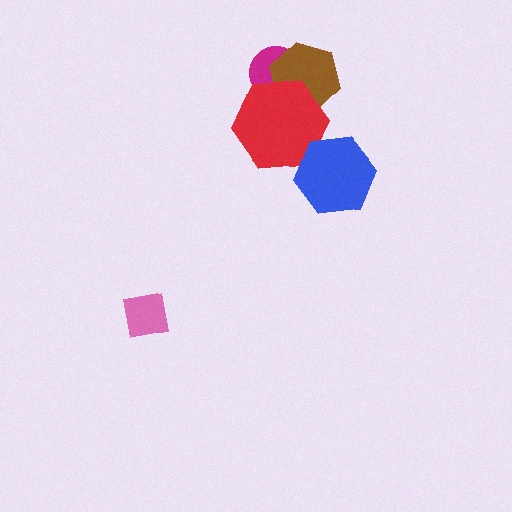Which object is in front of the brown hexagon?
The red hexagon is in front of the brown hexagon.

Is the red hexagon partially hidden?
Yes, it is partially covered by another shape.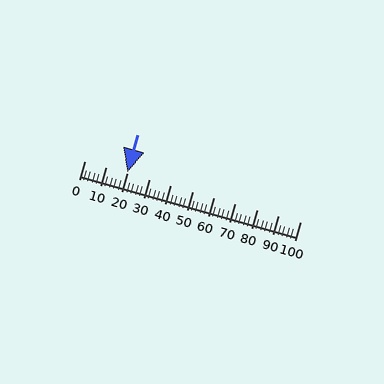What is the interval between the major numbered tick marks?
The major tick marks are spaced 10 units apart.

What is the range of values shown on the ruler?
The ruler shows values from 0 to 100.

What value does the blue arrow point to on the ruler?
The blue arrow points to approximately 20.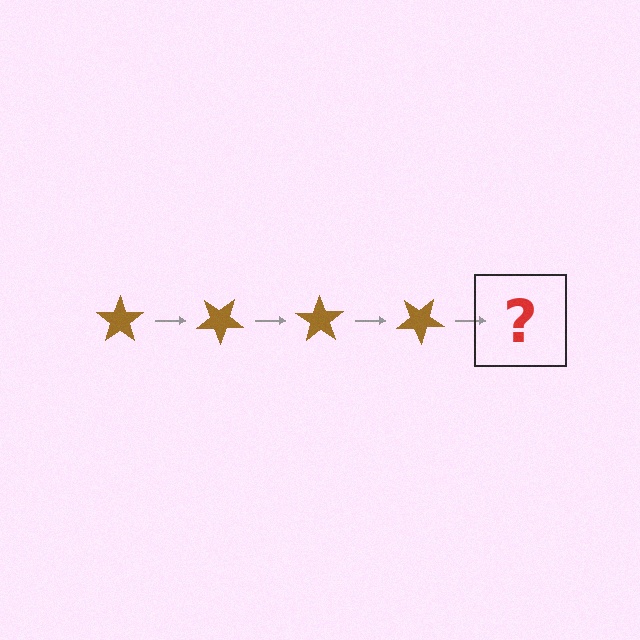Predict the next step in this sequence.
The next step is a brown star rotated 140 degrees.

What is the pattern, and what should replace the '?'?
The pattern is that the star rotates 35 degrees each step. The '?' should be a brown star rotated 140 degrees.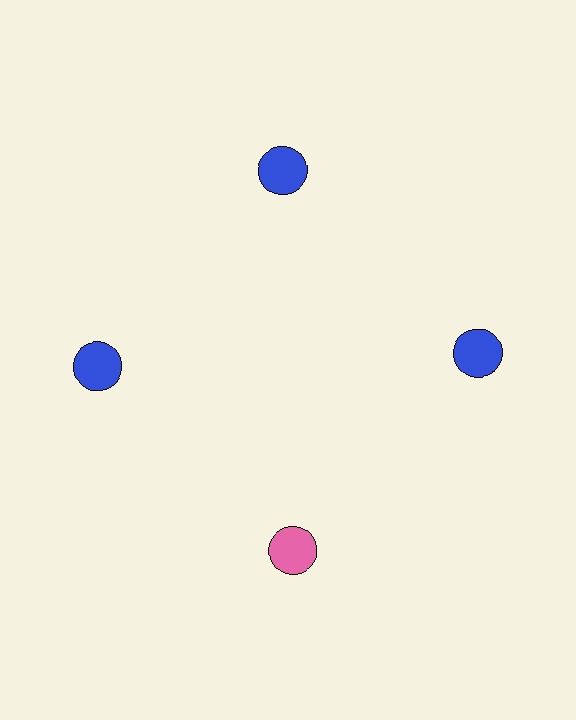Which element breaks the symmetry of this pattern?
The pink circle at roughly the 6 o'clock position breaks the symmetry. All other shapes are blue circles.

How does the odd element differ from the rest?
It has a different color: pink instead of blue.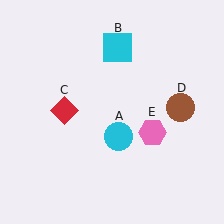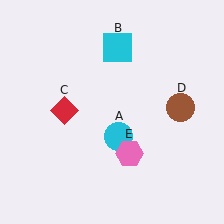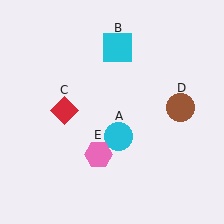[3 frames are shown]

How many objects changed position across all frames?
1 object changed position: pink hexagon (object E).